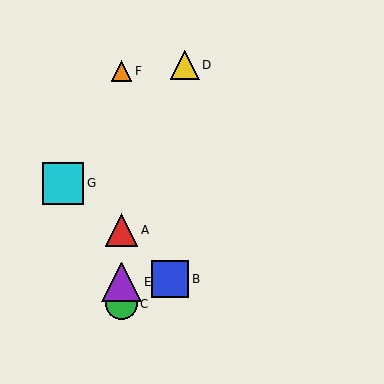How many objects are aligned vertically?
4 objects (A, C, E, F) are aligned vertically.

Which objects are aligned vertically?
Objects A, C, E, F are aligned vertically.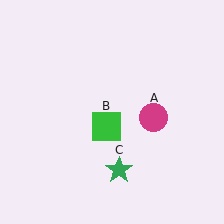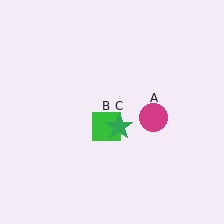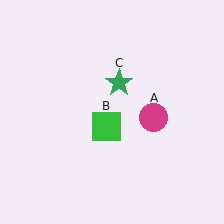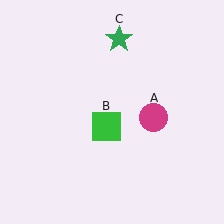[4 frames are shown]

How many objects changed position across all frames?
1 object changed position: green star (object C).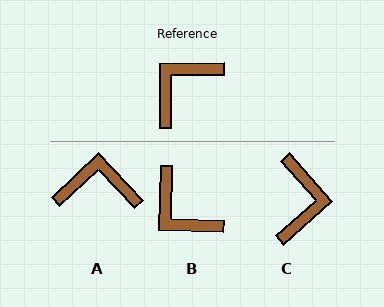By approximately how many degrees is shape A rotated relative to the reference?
Approximately 47 degrees clockwise.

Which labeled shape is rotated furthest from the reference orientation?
C, about 139 degrees away.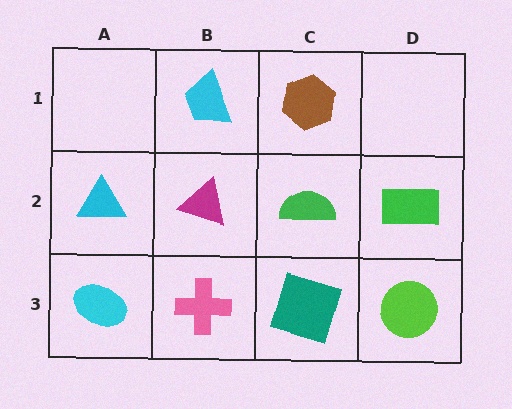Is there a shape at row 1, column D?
No, that cell is empty.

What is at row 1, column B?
A cyan trapezoid.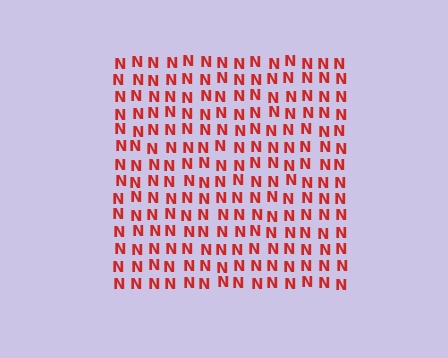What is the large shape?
The large shape is a square.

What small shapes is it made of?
It is made of small letter N's.